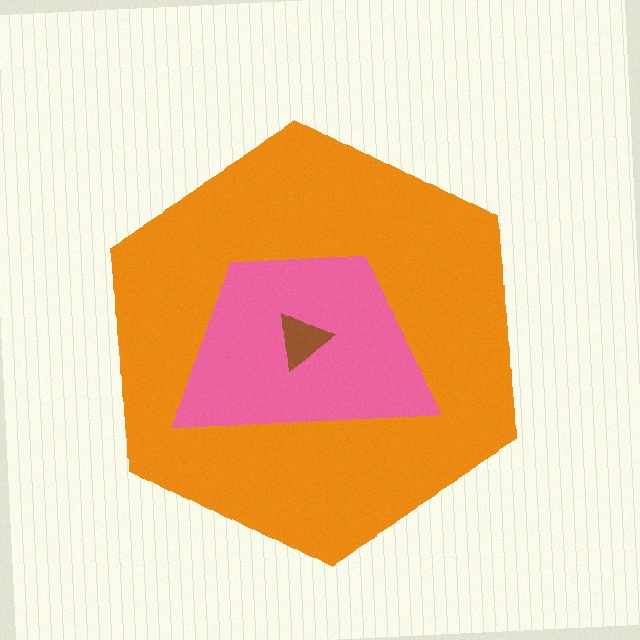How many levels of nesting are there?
3.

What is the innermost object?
The brown triangle.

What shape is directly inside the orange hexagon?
The pink trapezoid.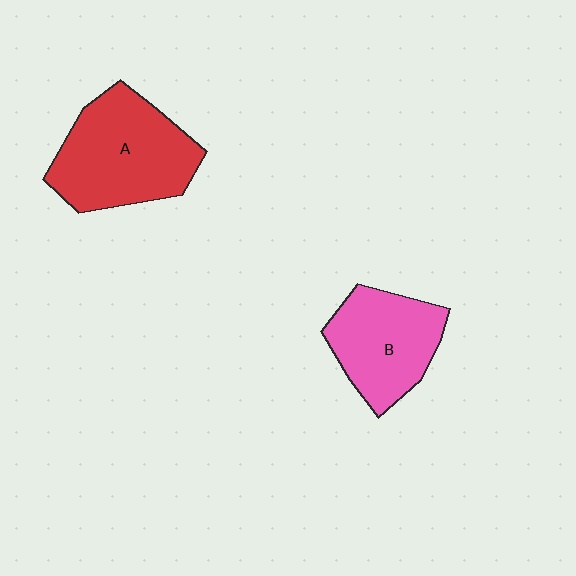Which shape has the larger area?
Shape A (red).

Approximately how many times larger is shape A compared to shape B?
Approximately 1.3 times.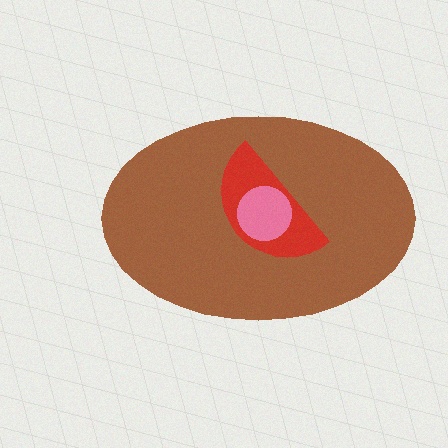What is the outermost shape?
The brown ellipse.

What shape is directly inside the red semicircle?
The pink circle.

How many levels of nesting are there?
3.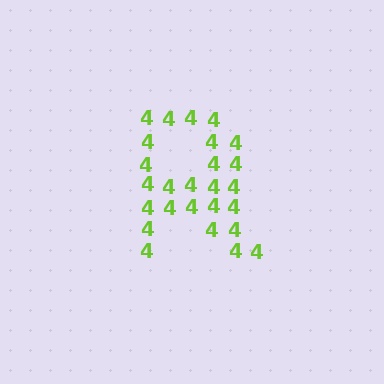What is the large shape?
The large shape is the letter R.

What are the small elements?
The small elements are digit 4's.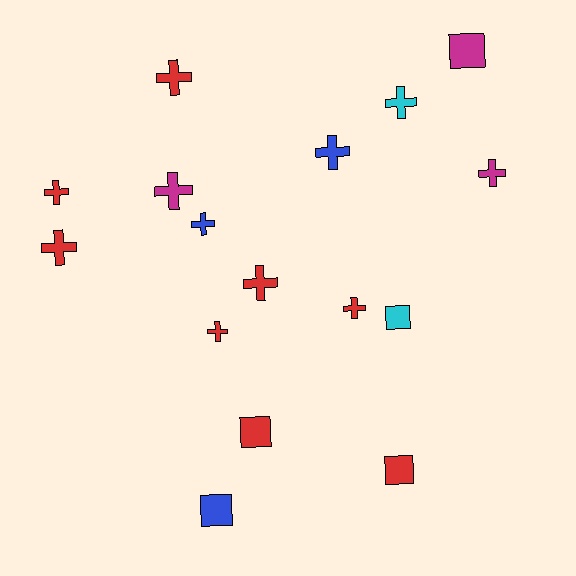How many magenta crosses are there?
There are 2 magenta crosses.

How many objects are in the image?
There are 16 objects.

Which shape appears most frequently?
Cross, with 11 objects.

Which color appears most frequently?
Red, with 8 objects.